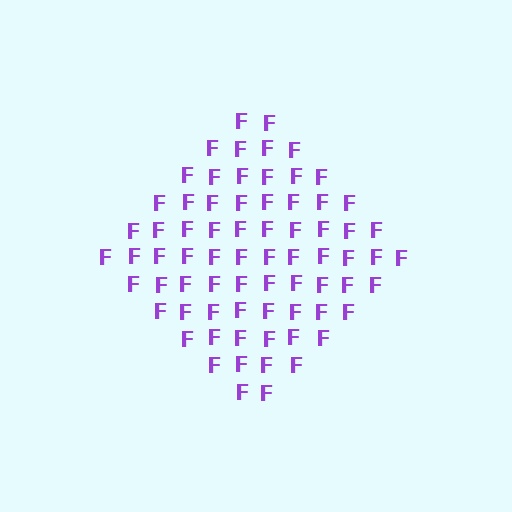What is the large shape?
The large shape is a diamond.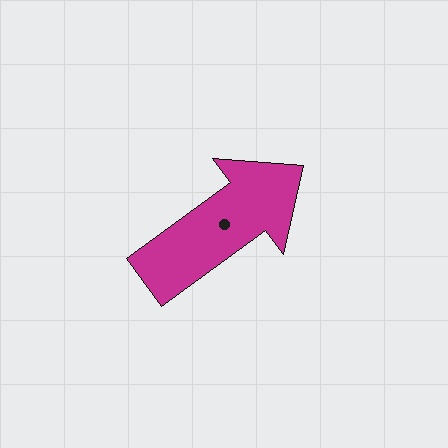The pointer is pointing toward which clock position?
Roughly 2 o'clock.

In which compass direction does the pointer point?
Northeast.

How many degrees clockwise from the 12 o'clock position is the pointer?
Approximately 54 degrees.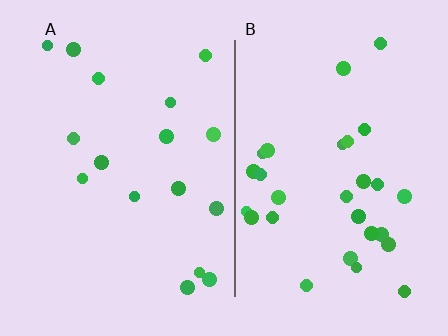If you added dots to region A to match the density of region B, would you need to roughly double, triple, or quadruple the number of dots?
Approximately double.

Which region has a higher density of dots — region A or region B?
B (the right).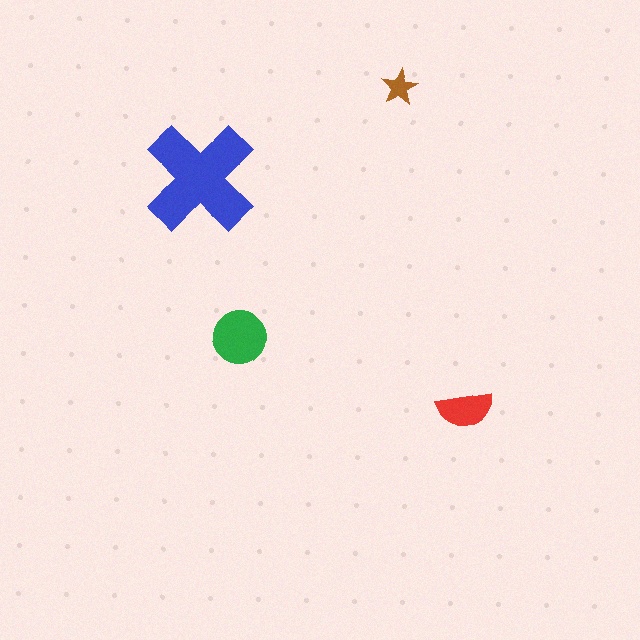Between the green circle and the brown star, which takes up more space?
The green circle.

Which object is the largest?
The blue cross.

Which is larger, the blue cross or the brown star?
The blue cross.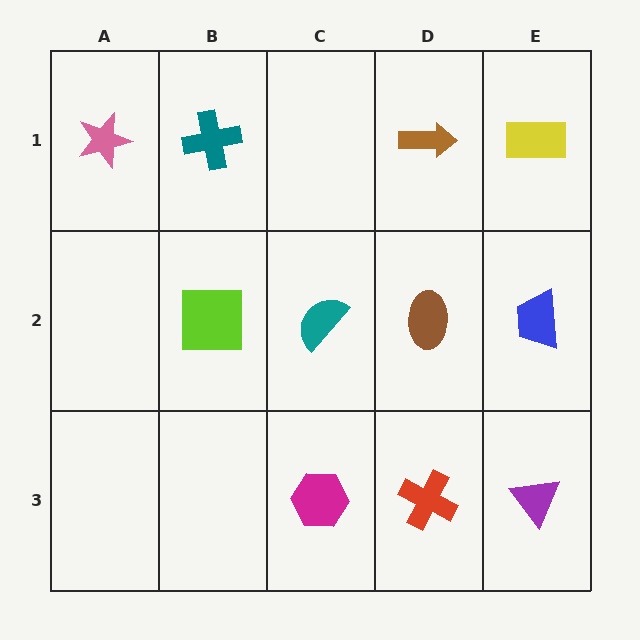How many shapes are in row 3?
3 shapes.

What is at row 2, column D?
A brown ellipse.